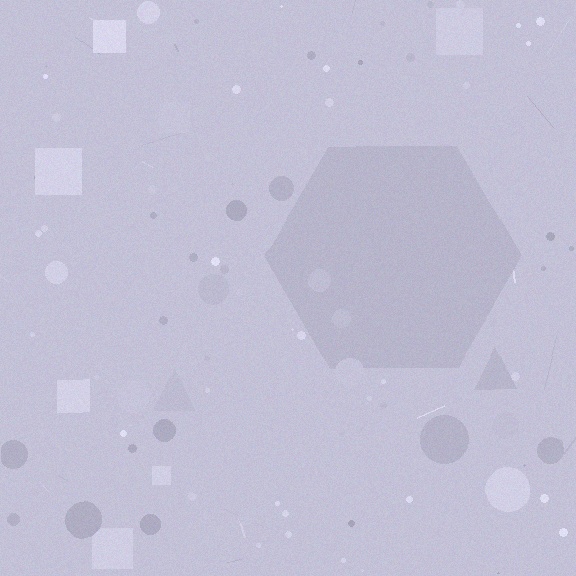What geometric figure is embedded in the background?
A hexagon is embedded in the background.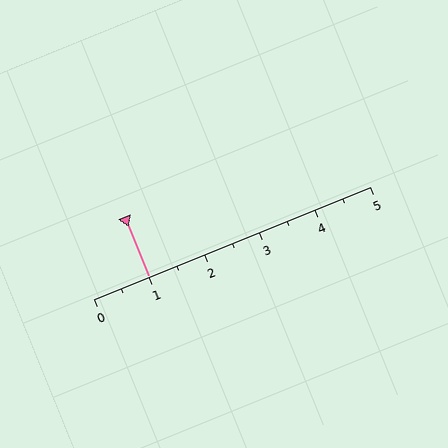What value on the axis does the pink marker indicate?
The marker indicates approximately 1.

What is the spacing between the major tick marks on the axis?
The major ticks are spaced 1 apart.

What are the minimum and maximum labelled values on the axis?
The axis runs from 0 to 5.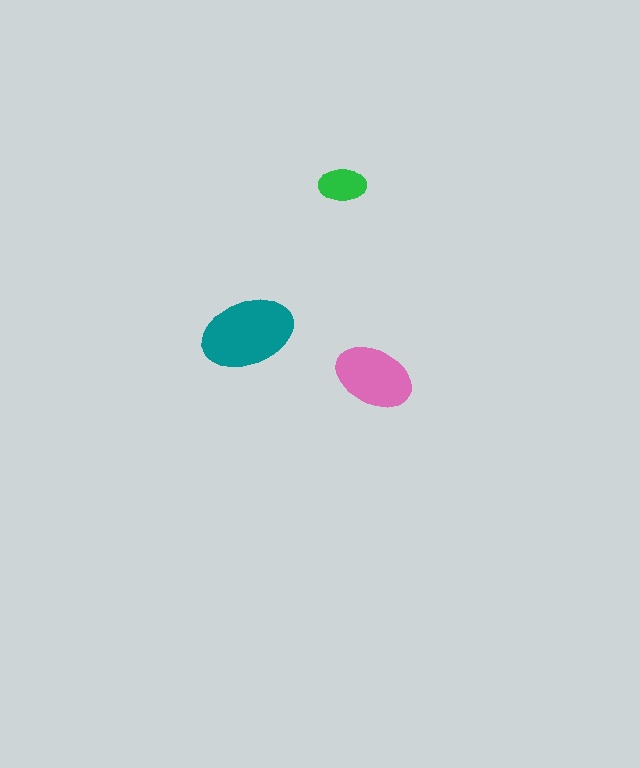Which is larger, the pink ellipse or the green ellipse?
The pink one.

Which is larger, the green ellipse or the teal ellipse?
The teal one.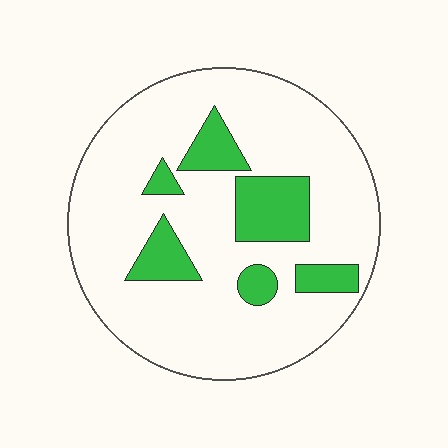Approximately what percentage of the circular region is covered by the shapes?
Approximately 20%.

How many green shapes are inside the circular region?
6.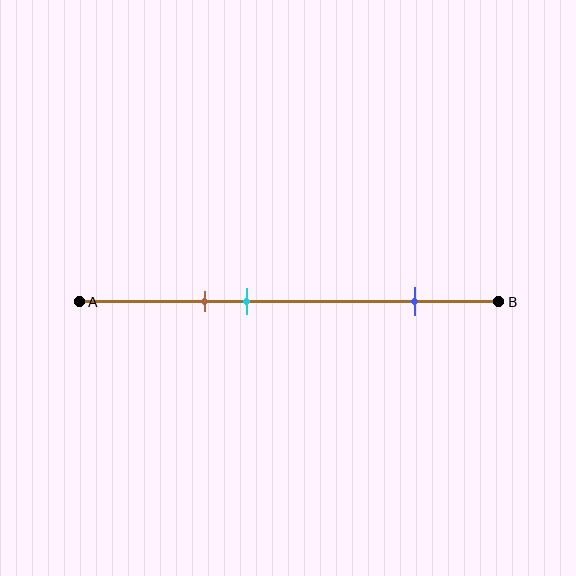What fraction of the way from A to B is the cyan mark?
The cyan mark is approximately 40% (0.4) of the way from A to B.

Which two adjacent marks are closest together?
The brown and cyan marks are the closest adjacent pair.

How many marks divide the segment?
There are 3 marks dividing the segment.